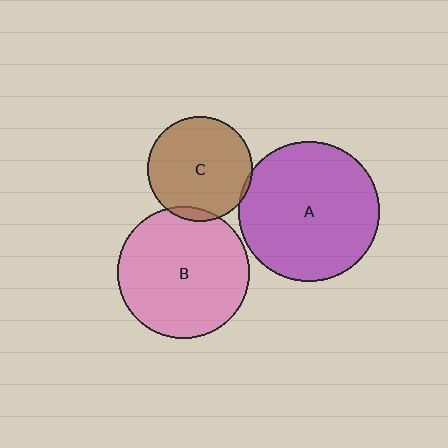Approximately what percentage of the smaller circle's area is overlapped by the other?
Approximately 5%.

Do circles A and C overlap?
Yes.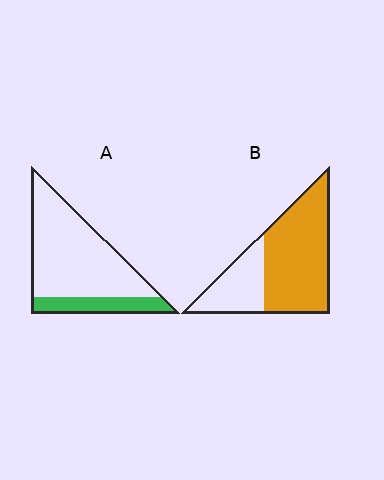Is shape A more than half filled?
No.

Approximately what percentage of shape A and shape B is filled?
A is approximately 20% and B is approximately 70%.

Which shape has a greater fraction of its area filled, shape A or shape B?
Shape B.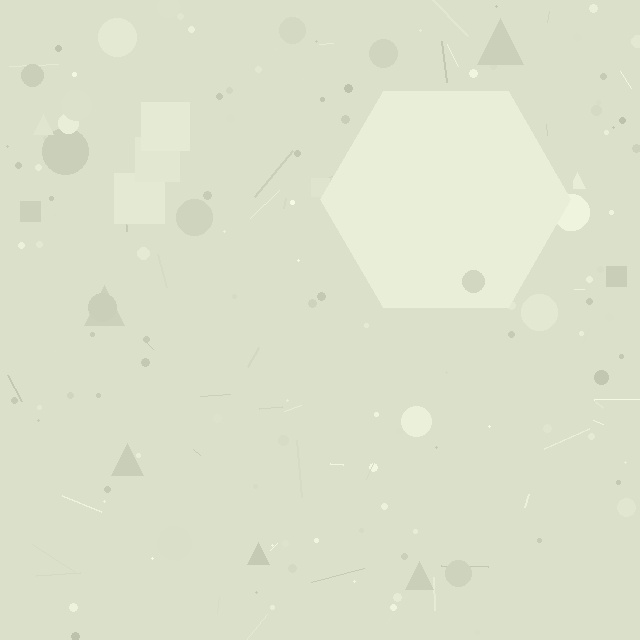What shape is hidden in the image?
A hexagon is hidden in the image.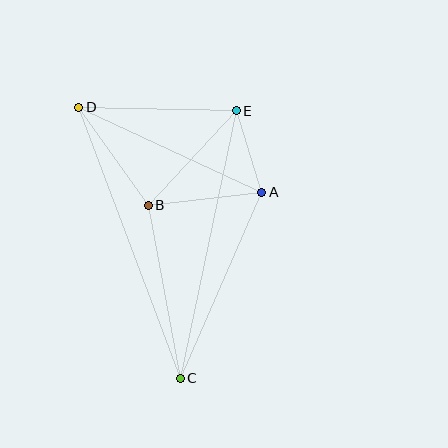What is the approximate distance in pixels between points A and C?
The distance between A and C is approximately 203 pixels.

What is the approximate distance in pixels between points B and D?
The distance between B and D is approximately 120 pixels.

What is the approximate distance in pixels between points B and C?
The distance between B and C is approximately 176 pixels.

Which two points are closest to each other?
Points A and E are closest to each other.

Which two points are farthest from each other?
Points C and D are farthest from each other.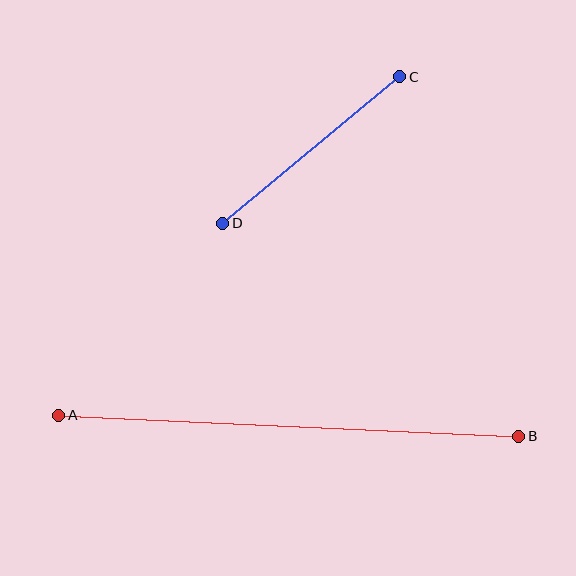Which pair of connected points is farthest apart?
Points A and B are farthest apart.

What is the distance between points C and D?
The distance is approximately 230 pixels.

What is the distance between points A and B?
The distance is approximately 460 pixels.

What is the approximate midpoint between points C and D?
The midpoint is at approximately (311, 150) pixels.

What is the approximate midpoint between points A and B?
The midpoint is at approximately (289, 426) pixels.